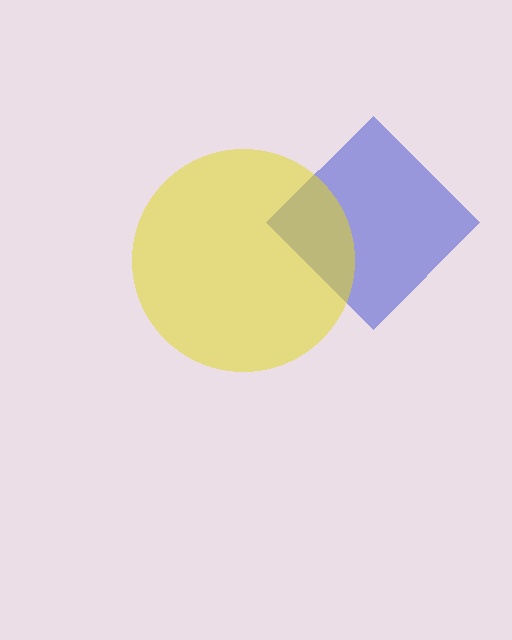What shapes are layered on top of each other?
The layered shapes are: a blue diamond, a yellow circle.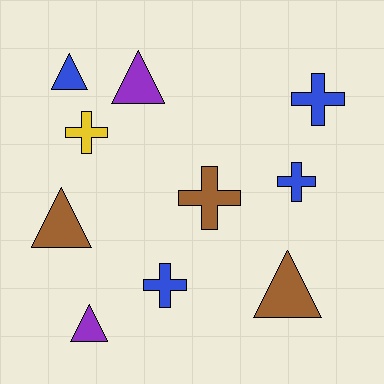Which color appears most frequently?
Blue, with 4 objects.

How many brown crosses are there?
There is 1 brown cross.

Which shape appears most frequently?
Triangle, with 5 objects.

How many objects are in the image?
There are 10 objects.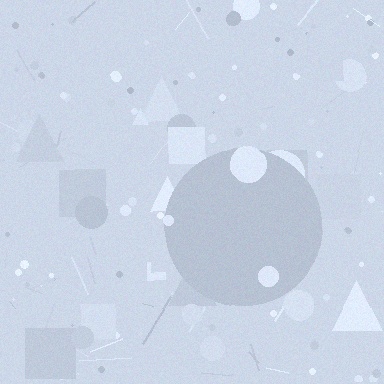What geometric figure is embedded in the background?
A circle is embedded in the background.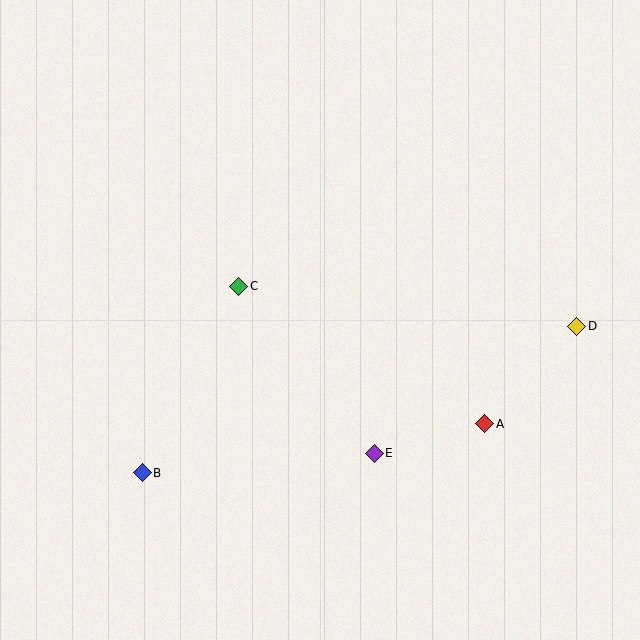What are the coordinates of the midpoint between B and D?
The midpoint between B and D is at (359, 400).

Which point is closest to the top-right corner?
Point D is closest to the top-right corner.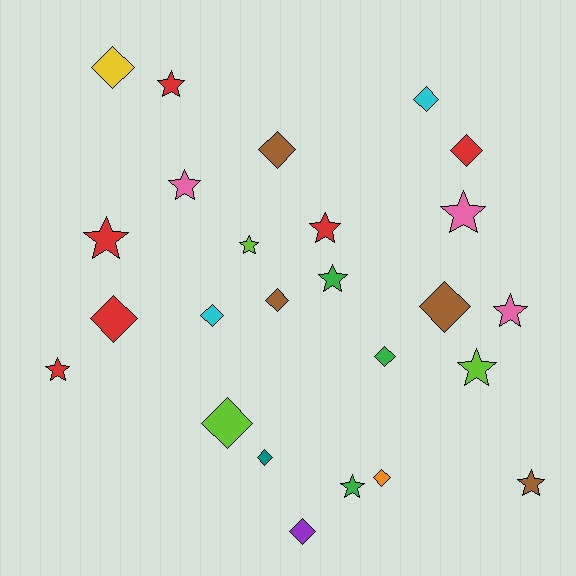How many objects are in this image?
There are 25 objects.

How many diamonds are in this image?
There are 13 diamonds.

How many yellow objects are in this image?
There is 1 yellow object.